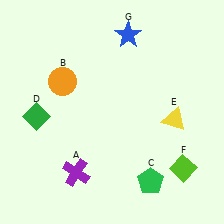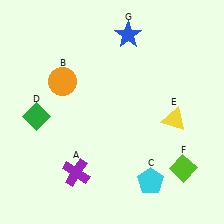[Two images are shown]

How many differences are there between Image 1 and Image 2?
There is 1 difference between the two images.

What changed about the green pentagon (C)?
In Image 1, C is green. In Image 2, it changed to cyan.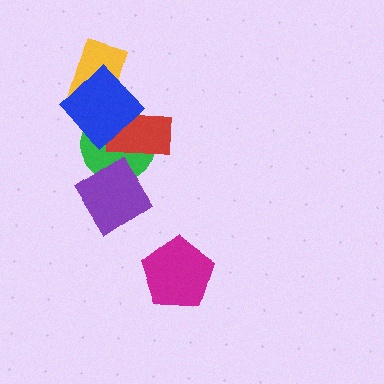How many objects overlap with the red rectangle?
2 objects overlap with the red rectangle.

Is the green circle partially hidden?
Yes, it is partially covered by another shape.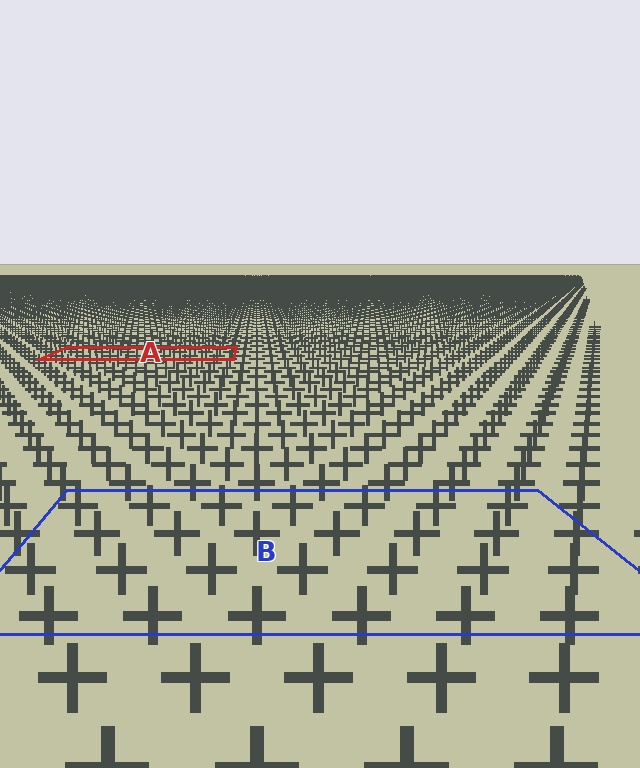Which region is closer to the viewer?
Region B is closer. The texture elements there are larger and more spread out.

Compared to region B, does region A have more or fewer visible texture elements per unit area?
Region A has more texture elements per unit area — they are packed more densely because it is farther away.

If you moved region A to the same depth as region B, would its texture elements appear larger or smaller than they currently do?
They would appear larger. At a closer depth, the same texture elements are projected at a bigger on-screen size.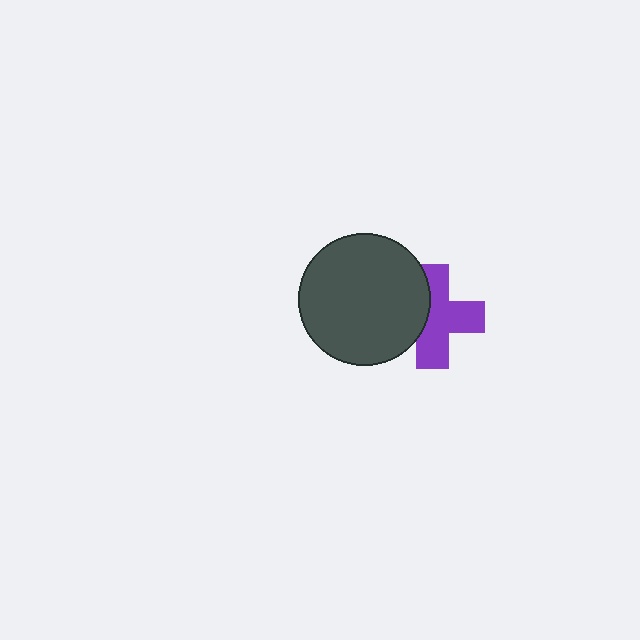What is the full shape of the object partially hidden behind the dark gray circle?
The partially hidden object is a purple cross.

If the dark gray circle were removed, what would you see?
You would see the complete purple cross.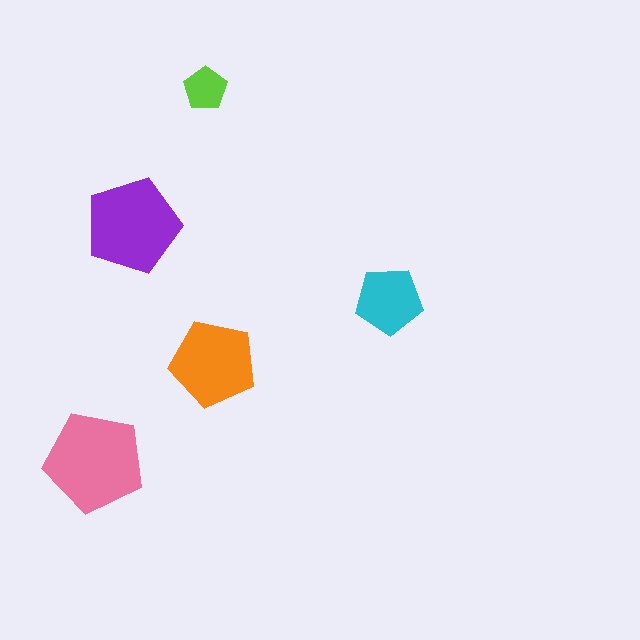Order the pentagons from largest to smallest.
the pink one, the purple one, the orange one, the cyan one, the lime one.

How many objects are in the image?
There are 5 objects in the image.